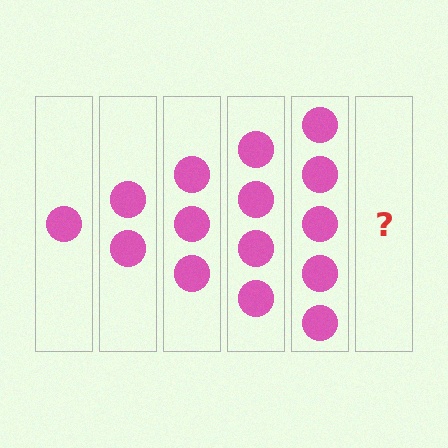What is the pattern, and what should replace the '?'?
The pattern is that each step adds one more circle. The '?' should be 6 circles.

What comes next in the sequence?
The next element should be 6 circles.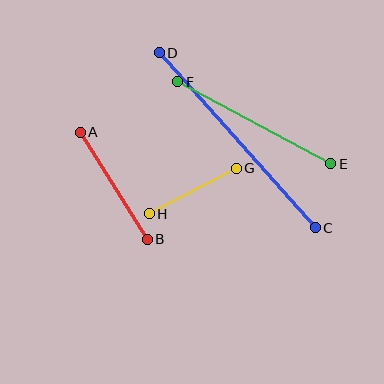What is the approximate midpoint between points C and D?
The midpoint is at approximately (237, 140) pixels.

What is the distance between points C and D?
The distance is approximately 234 pixels.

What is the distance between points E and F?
The distance is approximately 173 pixels.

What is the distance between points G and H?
The distance is approximately 98 pixels.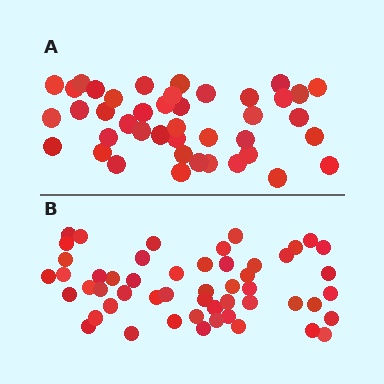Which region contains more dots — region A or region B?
Region B (the bottom region) has more dots.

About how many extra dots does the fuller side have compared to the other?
Region B has roughly 10 or so more dots than region A.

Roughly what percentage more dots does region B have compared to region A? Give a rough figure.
About 25% more.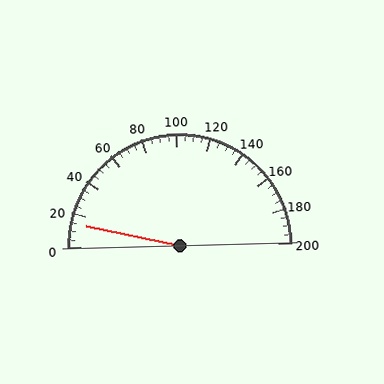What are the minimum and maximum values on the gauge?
The gauge ranges from 0 to 200.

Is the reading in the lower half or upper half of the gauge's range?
The reading is in the lower half of the range (0 to 200).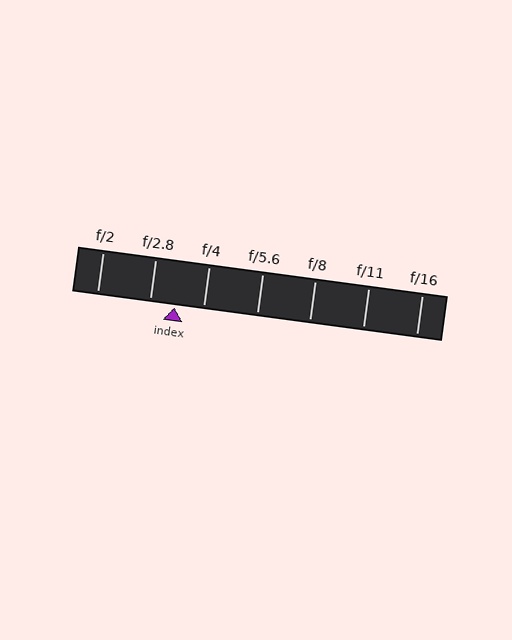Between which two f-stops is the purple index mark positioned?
The index mark is between f/2.8 and f/4.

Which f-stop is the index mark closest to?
The index mark is closest to f/2.8.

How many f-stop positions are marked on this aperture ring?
There are 7 f-stop positions marked.